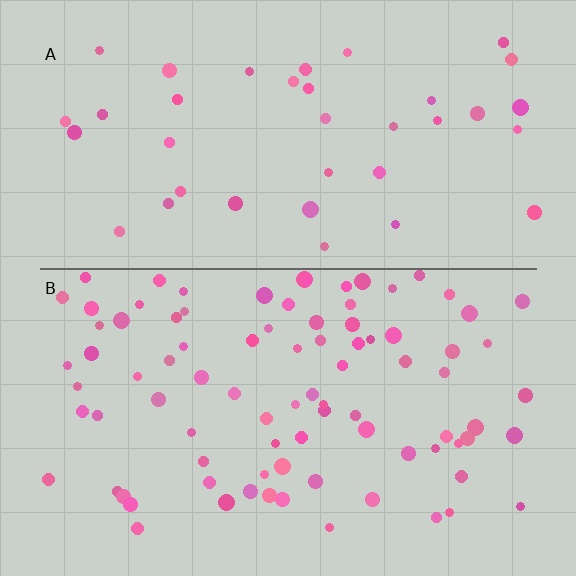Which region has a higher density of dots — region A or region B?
B (the bottom).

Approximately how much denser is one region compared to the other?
Approximately 2.3× — region B over region A.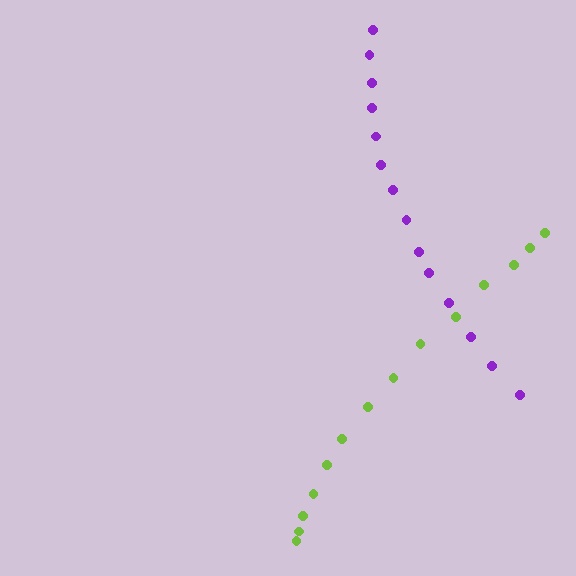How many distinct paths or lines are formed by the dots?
There are 2 distinct paths.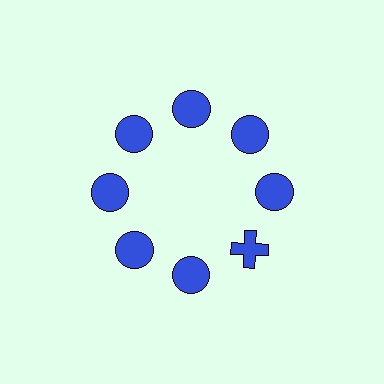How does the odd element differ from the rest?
It has a different shape: cross instead of circle.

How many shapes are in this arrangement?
There are 8 shapes arranged in a ring pattern.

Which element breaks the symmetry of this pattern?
The blue cross at roughly the 4 o'clock position breaks the symmetry. All other shapes are blue circles.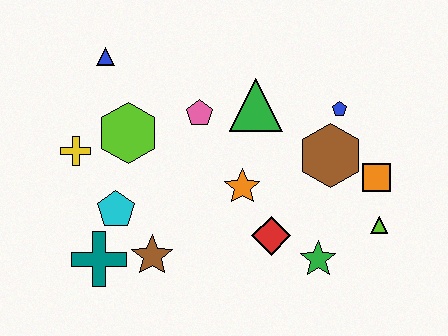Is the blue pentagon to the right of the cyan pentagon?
Yes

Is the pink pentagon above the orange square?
Yes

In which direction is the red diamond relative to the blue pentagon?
The red diamond is below the blue pentagon.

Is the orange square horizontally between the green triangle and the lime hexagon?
No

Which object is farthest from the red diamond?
The blue triangle is farthest from the red diamond.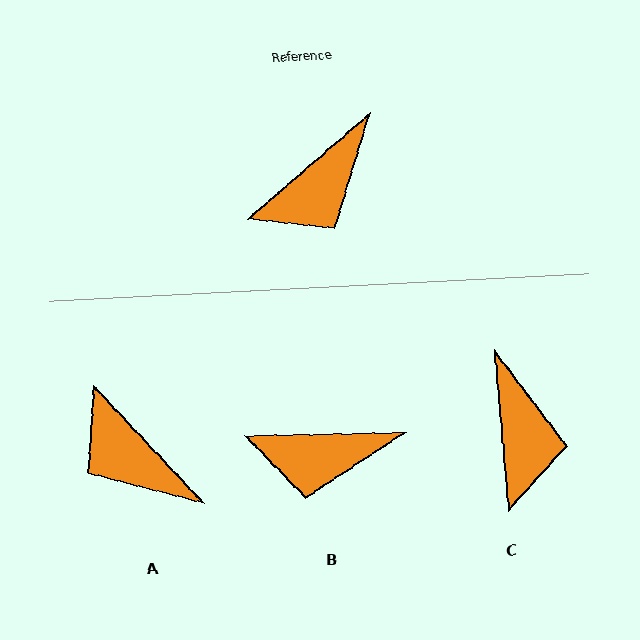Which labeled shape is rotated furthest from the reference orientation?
A, about 88 degrees away.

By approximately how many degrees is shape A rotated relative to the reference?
Approximately 88 degrees clockwise.